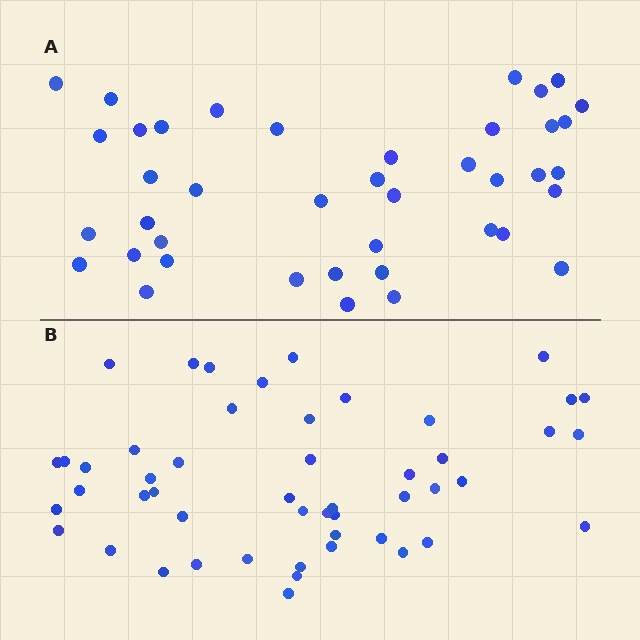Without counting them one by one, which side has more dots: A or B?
Region B (the bottom region) has more dots.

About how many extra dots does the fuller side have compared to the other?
Region B has roughly 8 or so more dots than region A.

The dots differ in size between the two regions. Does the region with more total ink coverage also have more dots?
No. Region A has more total ink coverage because its dots are larger, but region B actually contains more individual dots. Total area can be misleading — the number of items is what matters here.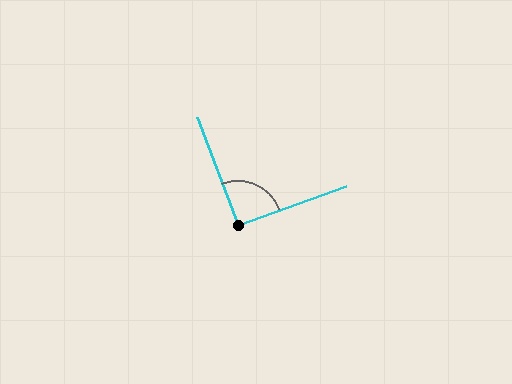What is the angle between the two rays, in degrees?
Approximately 91 degrees.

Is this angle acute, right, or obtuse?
It is approximately a right angle.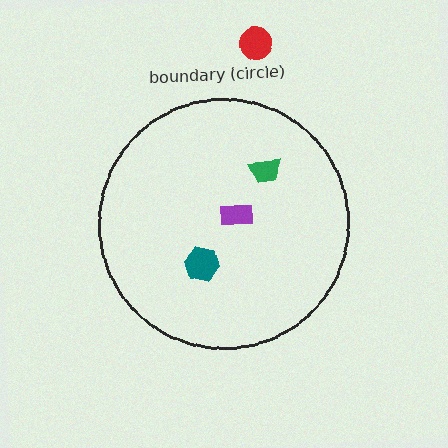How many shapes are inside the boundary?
3 inside, 1 outside.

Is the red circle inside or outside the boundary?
Outside.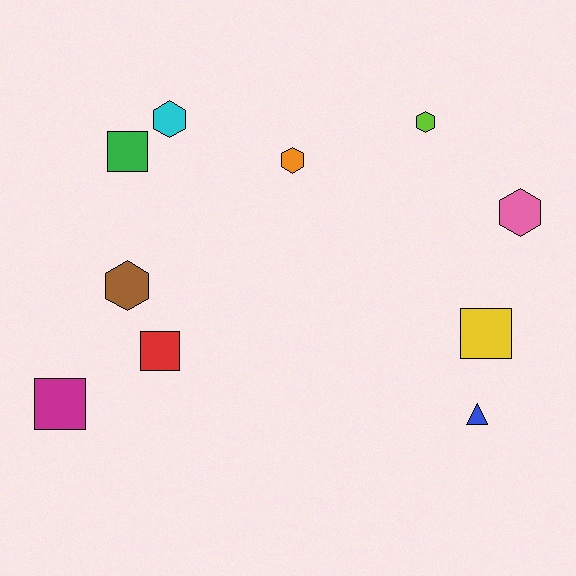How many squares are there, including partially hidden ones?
There are 4 squares.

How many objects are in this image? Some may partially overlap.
There are 10 objects.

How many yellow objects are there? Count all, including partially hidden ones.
There is 1 yellow object.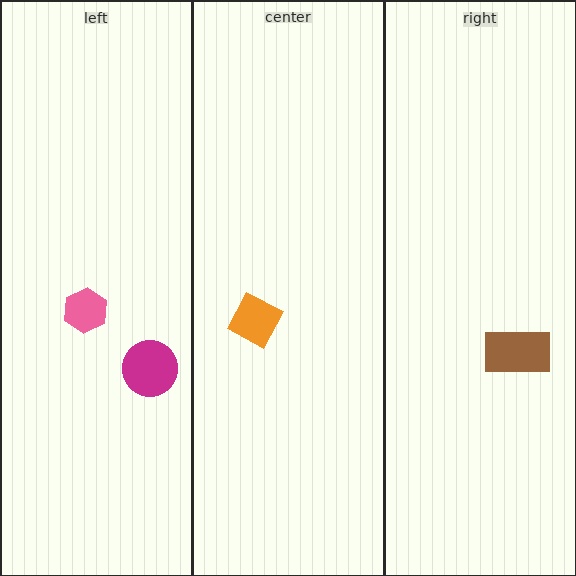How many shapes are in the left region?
2.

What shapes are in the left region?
The pink hexagon, the magenta circle.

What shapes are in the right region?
The brown rectangle.